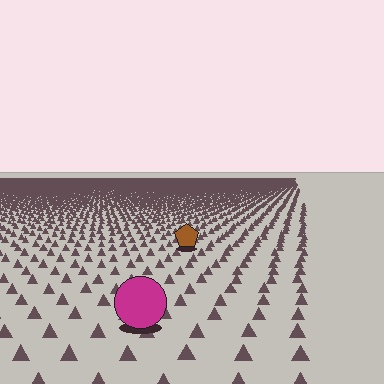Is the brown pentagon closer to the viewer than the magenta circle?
No. The magenta circle is closer — you can tell from the texture gradient: the ground texture is coarser near it.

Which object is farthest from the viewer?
The brown pentagon is farthest from the viewer. It appears smaller and the ground texture around it is denser.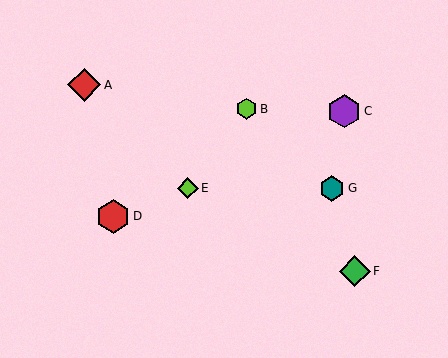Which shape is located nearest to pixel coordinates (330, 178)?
The teal hexagon (labeled G) at (332, 188) is nearest to that location.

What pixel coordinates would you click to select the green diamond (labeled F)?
Click at (355, 271) to select the green diamond F.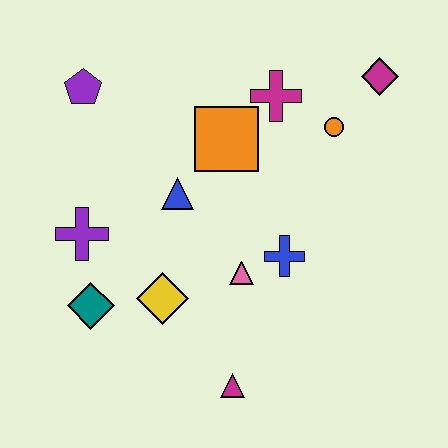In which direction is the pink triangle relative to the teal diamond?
The pink triangle is to the right of the teal diamond.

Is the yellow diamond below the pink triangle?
Yes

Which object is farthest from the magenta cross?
The magenta triangle is farthest from the magenta cross.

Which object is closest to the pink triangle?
The blue cross is closest to the pink triangle.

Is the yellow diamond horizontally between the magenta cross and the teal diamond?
Yes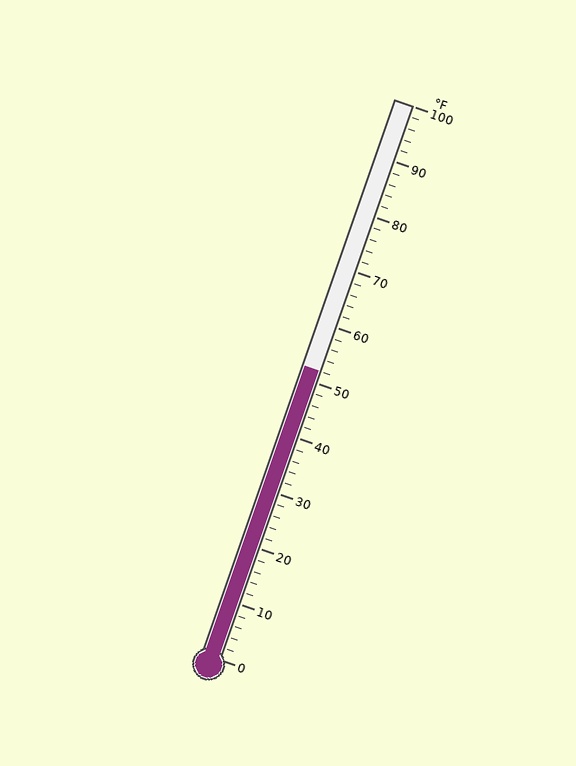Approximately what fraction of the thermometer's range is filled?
The thermometer is filled to approximately 50% of its range.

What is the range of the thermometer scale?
The thermometer scale ranges from 0°F to 100°F.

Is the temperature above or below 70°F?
The temperature is below 70°F.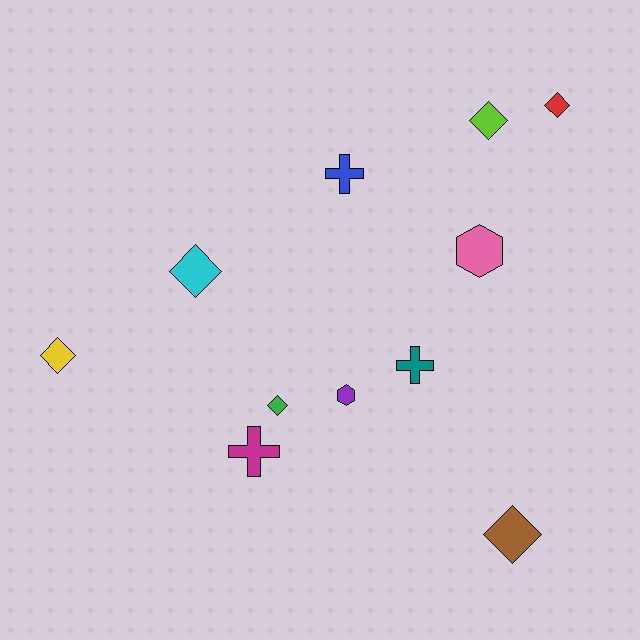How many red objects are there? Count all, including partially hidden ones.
There is 1 red object.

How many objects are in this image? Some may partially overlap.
There are 11 objects.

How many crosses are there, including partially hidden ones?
There are 3 crosses.